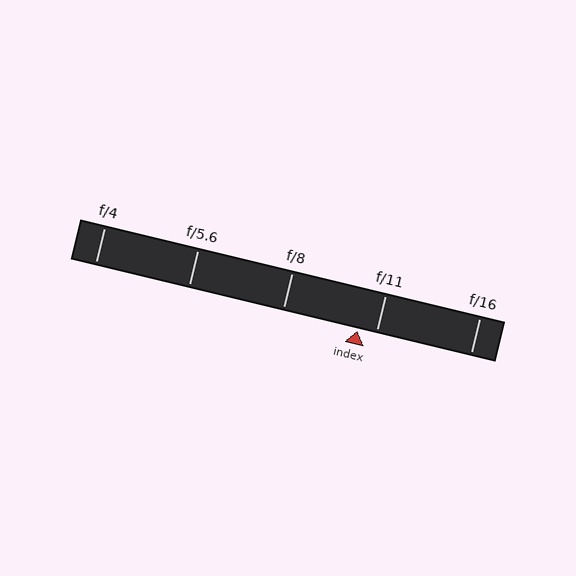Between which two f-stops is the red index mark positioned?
The index mark is between f/8 and f/11.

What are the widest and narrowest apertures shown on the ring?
The widest aperture shown is f/4 and the narrowest is f/16.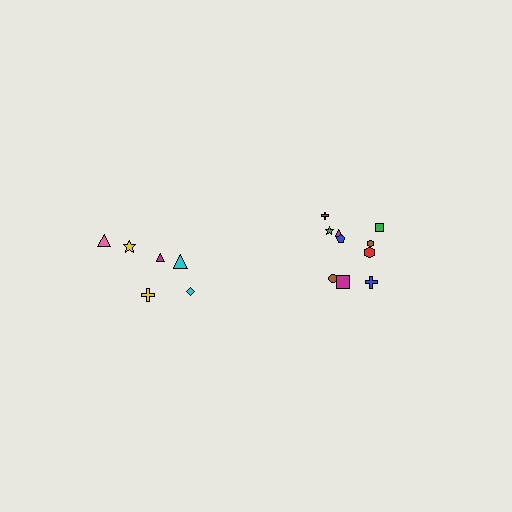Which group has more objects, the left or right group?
The right group.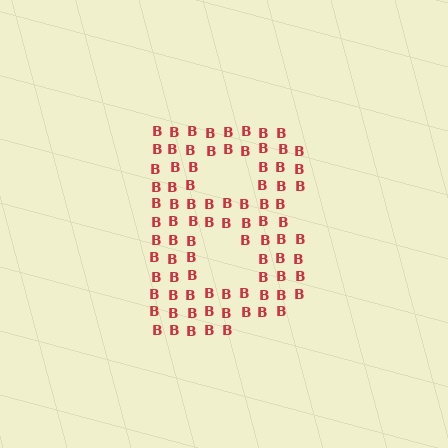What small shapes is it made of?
It is made of small letter B's.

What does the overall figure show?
The overall figure shows the letter B.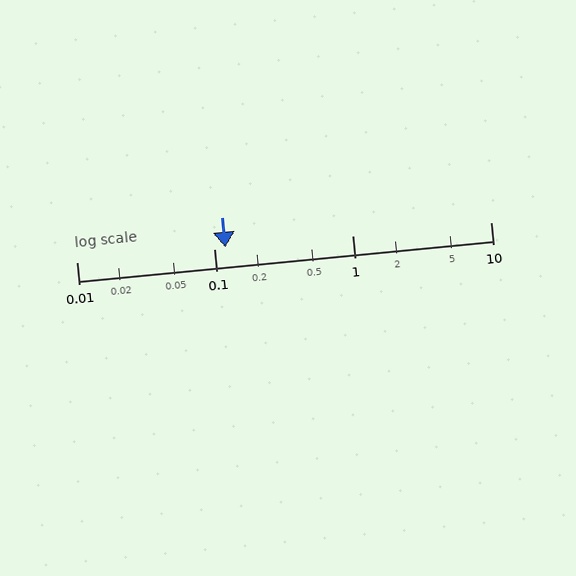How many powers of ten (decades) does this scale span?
The scale spans 3 decades, from 0.01 to 10.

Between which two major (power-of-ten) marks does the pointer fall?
The pointer is between 0.1 and 1.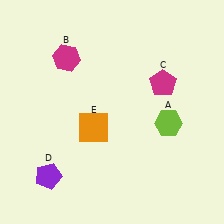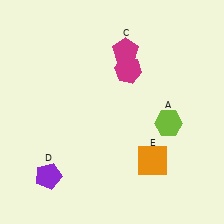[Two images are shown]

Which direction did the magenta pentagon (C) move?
The magenta pentagon (C) moved left.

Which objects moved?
The objects that moved are: the magenta hexagon (B), the magenta pentagon (C), the orange square (E).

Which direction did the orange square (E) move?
The orange square (E) moved right.